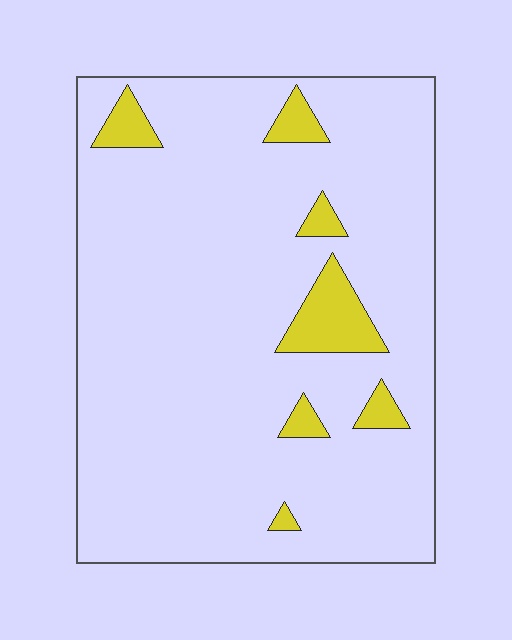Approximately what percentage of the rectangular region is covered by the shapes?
Approximately 10%.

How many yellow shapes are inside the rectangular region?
7.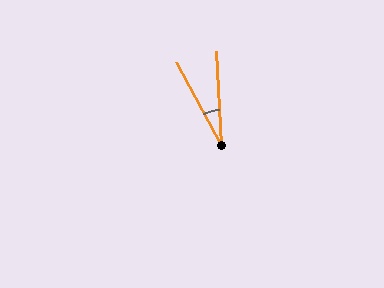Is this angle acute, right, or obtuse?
It is acute.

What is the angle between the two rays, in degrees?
Approximately 26 degrees.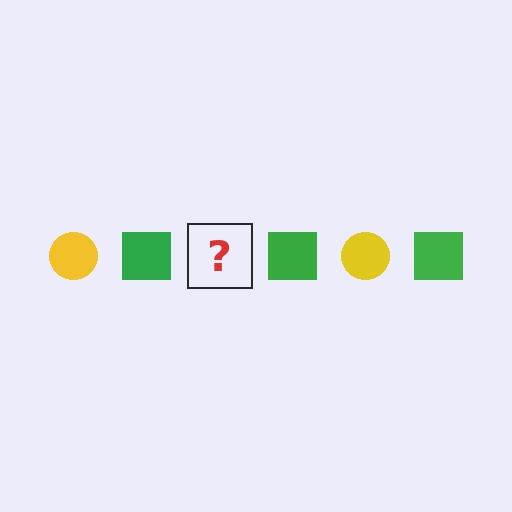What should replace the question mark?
The question mark should be replaced with a yellow circle.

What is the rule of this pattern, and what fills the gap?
The rule is that the pattern alternates between yellow circle and green square. The gap should be filled with a yellow circle.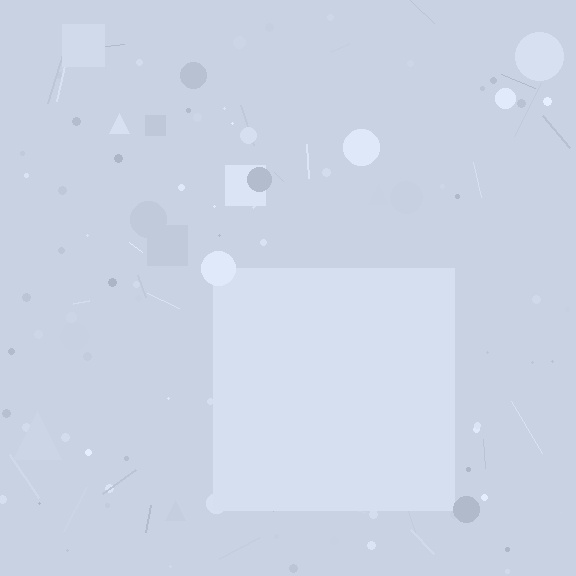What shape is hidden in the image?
A square is hidden in the image.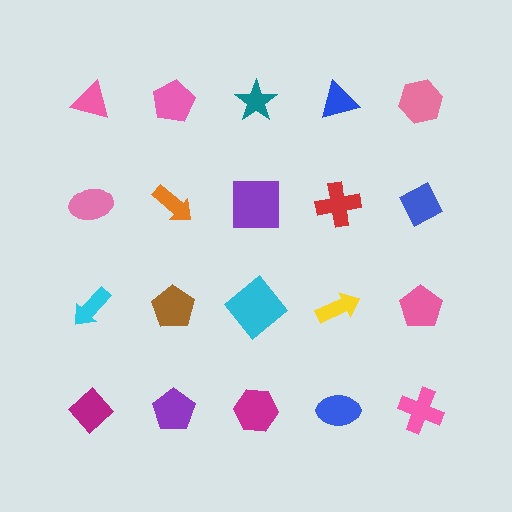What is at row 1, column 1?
A pink triangle.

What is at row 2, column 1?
A pink ellipse.